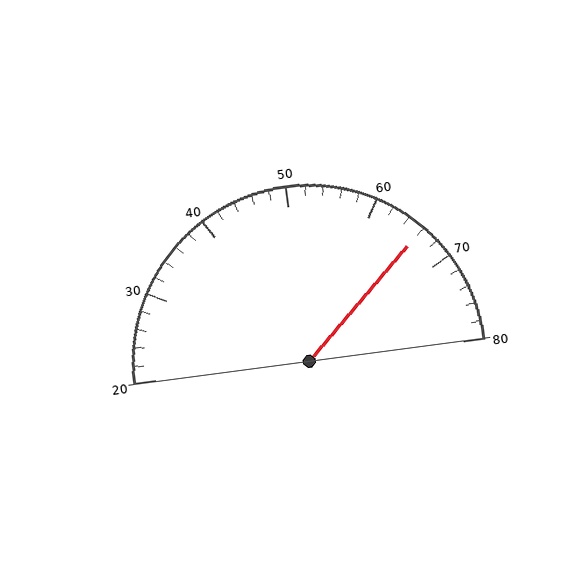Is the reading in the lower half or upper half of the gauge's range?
The reading is in the upper half of the range (20 to 80).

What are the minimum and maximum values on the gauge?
The gauge ranges from 20 to 80.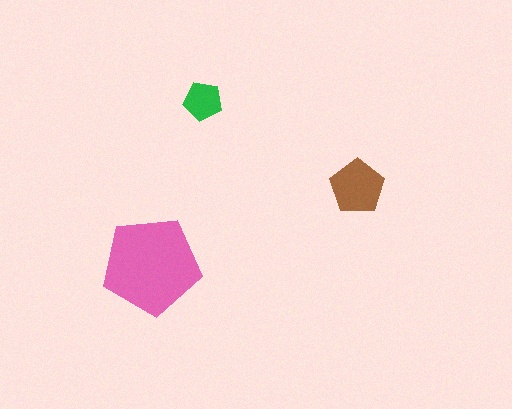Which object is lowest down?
The pink pentagon is bottommost.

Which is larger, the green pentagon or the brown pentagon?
The brown one.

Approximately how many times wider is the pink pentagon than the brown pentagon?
About 2 times wider.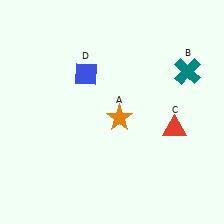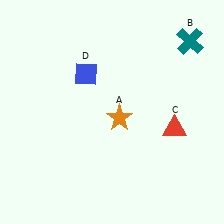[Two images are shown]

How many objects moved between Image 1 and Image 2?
1 object moved between the two images.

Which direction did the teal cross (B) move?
The teal cross (B) moved up.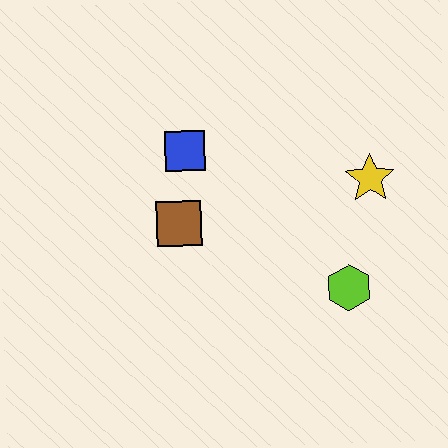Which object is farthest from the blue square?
The lime hexagon is farthest from the blue square.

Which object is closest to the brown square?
The blue square is closest to the brown square.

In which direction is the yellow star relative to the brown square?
The yellow star is to the right of the brown square.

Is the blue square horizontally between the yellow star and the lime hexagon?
No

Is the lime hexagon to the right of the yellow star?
No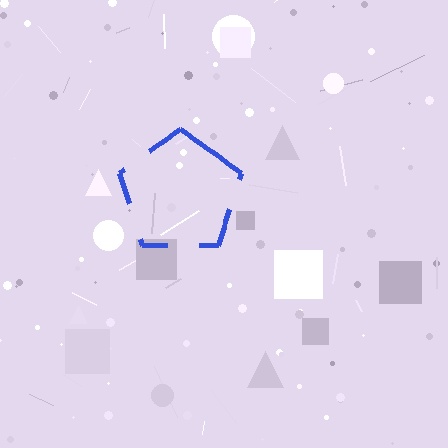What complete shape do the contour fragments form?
The contour fragments form a pentagon.